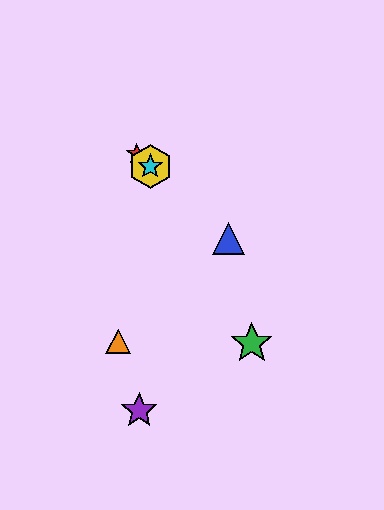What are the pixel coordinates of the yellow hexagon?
The yellow hexagon is at (150, 166).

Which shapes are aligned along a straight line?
The red star, the blue triangle, the yellow hexagon, the cyan star are aligned along a straight line.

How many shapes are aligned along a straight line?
4 shapes (the red star, the blue triangle, the yellow hexagon, the cyan star) are aligned along a straight line.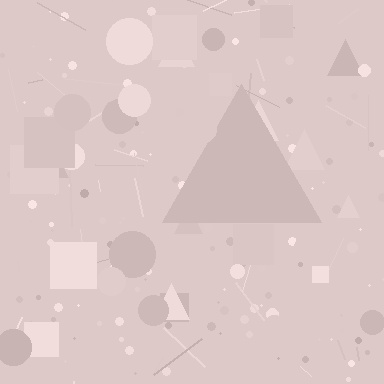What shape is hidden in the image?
A triangle is hidden in the image.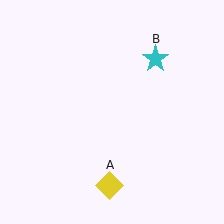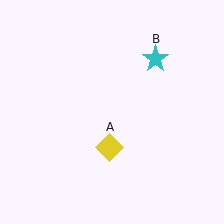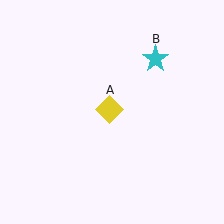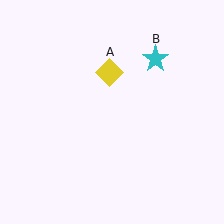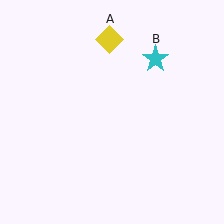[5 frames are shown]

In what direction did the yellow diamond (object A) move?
The yellow diamond (object A) moved up.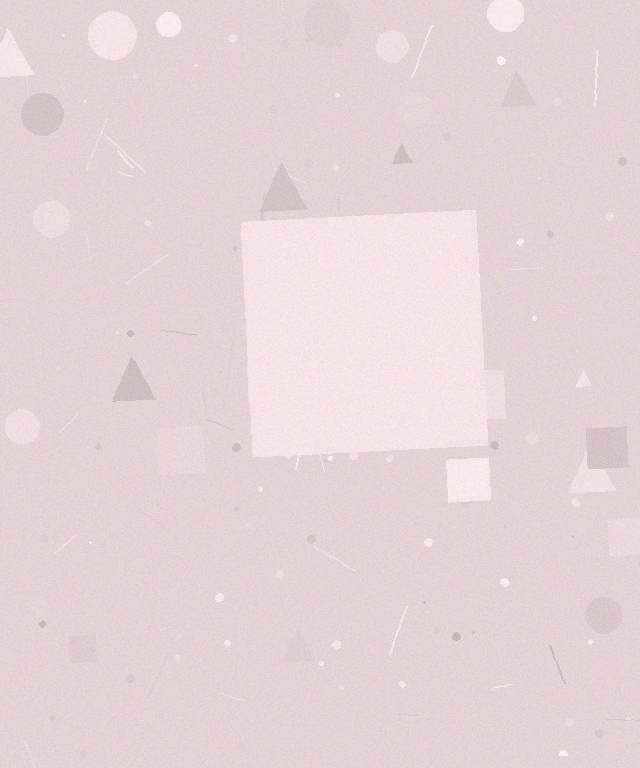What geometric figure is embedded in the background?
A square is embedded in the background.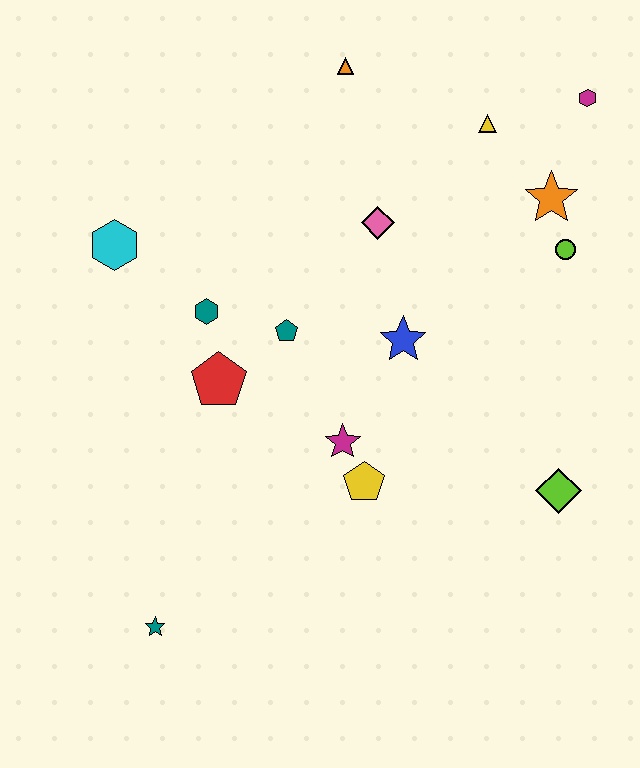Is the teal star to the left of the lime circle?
Yes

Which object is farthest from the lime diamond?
The cyan hexagon is farthest from the lime diamond.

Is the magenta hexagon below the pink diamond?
No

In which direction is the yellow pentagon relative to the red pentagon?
The yellow pentagon is to the right of the red pentagon.